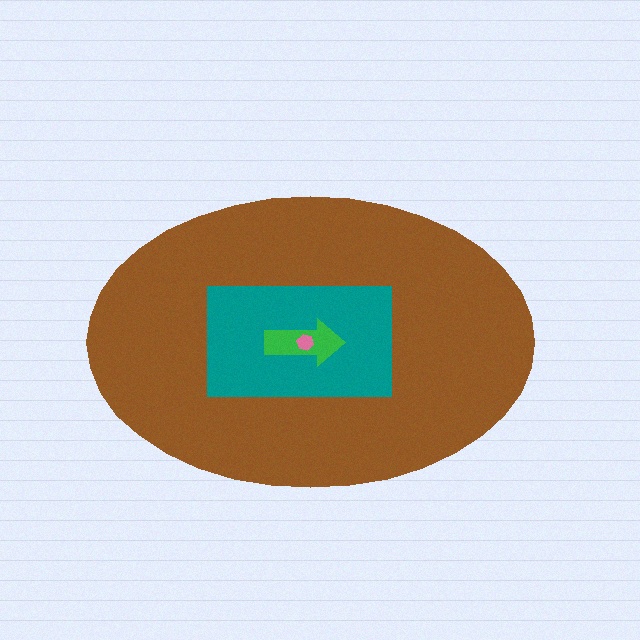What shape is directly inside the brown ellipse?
The teal rectangle.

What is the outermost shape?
The brown ellipse.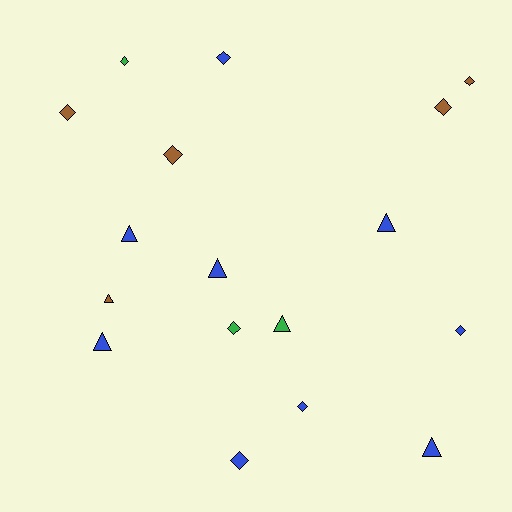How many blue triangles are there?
There are 5 blue triangles.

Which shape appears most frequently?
Diamond, with 10 objects.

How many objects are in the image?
There are 17 objects.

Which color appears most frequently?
Blue, with 9 objects.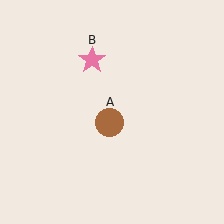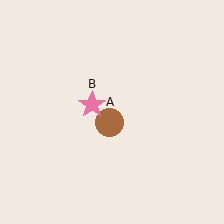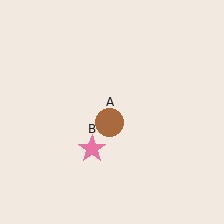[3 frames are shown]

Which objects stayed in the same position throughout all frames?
Brown circle (object A) remained stationary.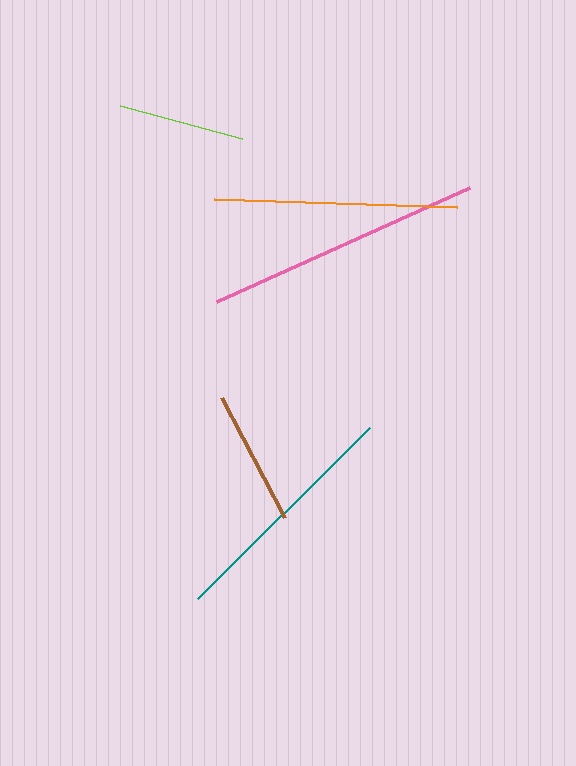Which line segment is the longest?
The pink line is the longest at approximately 277 pixels.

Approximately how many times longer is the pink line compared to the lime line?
The pink line is approximately 2.2 times the length of the lime line.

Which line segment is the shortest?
The lime line is the shortest at approximately 127 pixels.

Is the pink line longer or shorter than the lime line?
The pink line is longer than the lime line.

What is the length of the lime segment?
The lime segment is approximately 127 pixels long.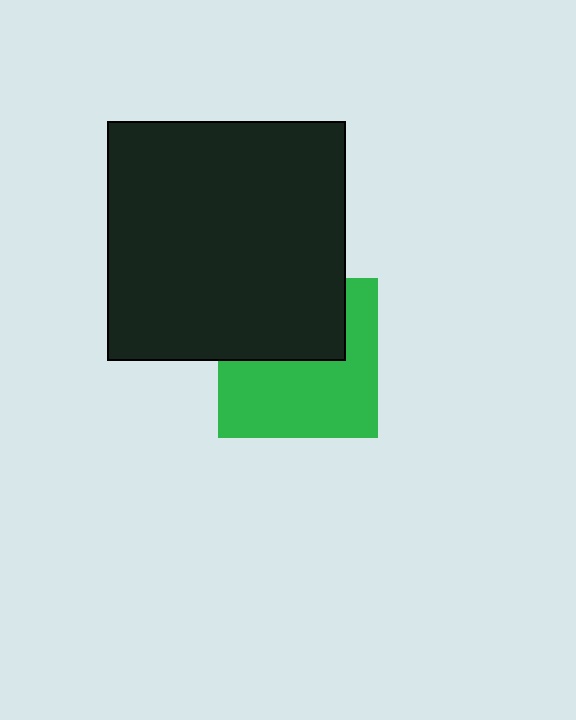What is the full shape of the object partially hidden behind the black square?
The partially hidden object is a green square.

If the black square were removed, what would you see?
You would see the complete green square.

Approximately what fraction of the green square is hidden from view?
Roughly 42% of the green square is hidden behind the black square.